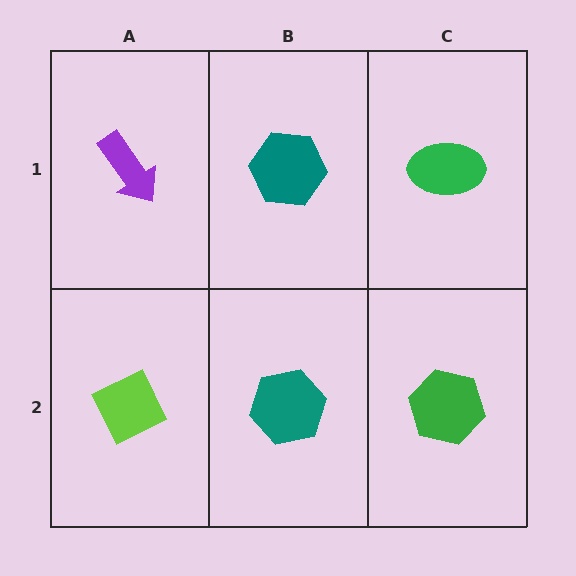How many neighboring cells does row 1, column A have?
2.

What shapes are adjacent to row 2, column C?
A green ellipse (row 1, column C), a teal hexagon (row 2, column B).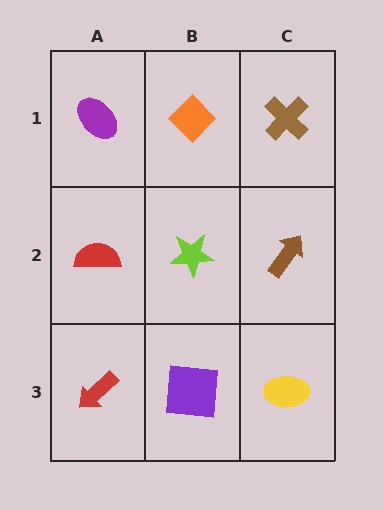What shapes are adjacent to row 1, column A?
A red semicircle (row 2, column A), an orange diamond (row 1, column B).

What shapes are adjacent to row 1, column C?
A brown arrow (row 2, column C), an orange diamond (row 1, column B).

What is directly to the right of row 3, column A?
A purple square.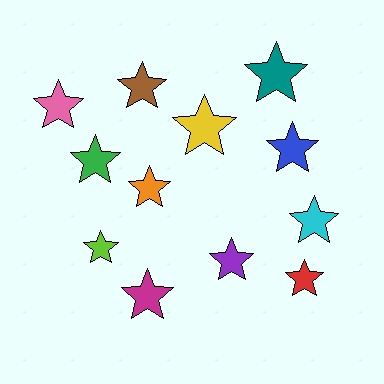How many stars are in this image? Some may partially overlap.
There are 12 stars.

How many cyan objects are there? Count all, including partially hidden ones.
There is 1 cyan object.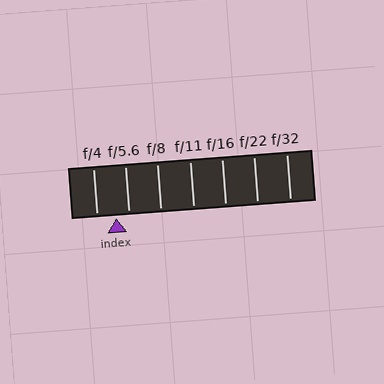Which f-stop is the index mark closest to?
The index mark is closest to f/5.6.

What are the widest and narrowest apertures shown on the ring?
The widest aperture shown is f/4 and the narrowest is f/32.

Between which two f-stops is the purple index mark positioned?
The index mark is between f/4 and f/5.6.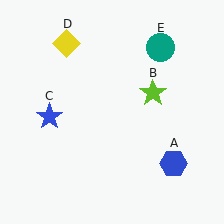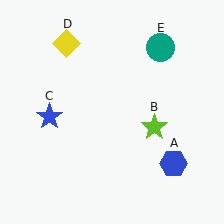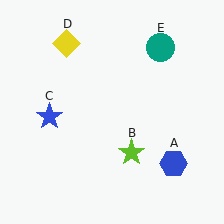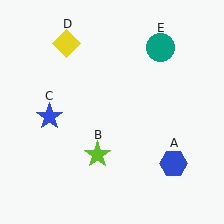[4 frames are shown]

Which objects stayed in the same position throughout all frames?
Blue hexagon (object A) and blue star (object C) and yellow diamond (object D) and teal circle (object E) remained stationary.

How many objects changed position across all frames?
1 object changed position: lime star (object B).